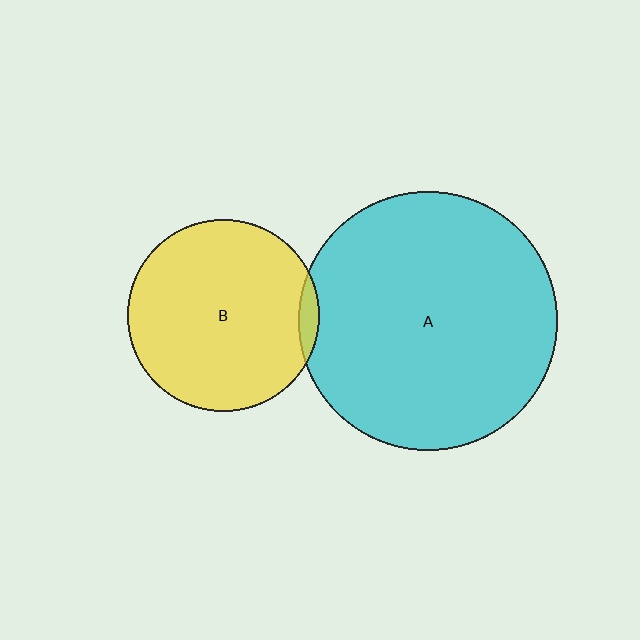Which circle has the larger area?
Circle A (cyan).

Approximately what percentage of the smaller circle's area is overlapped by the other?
Approximately 5%.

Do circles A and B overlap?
Yes.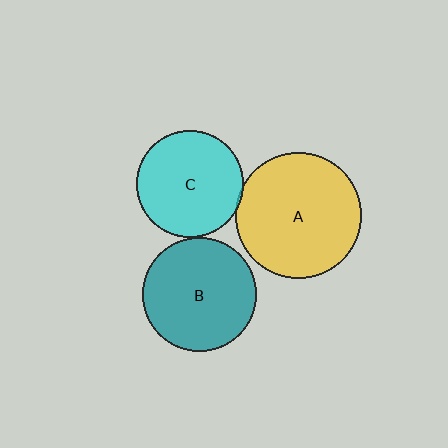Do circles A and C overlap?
Yes.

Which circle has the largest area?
Circle A (yellow).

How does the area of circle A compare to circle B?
Approximately 1.2 times.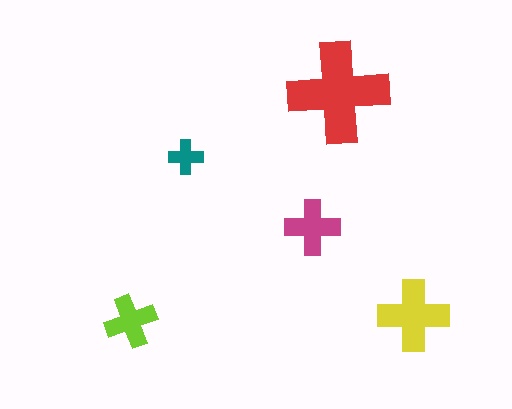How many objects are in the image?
There are 5 objects in the image.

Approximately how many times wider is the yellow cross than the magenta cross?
About 1.5 times wider.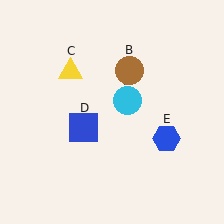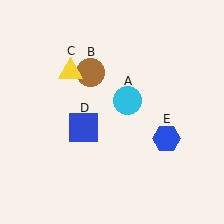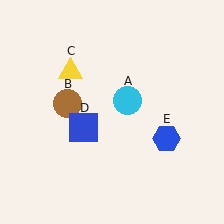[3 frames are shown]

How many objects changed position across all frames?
1 object changed position: brown circle (object B).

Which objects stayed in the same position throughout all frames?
Cyan circle (object A) and yellow triangle (object C) and blue square (object D) and blue hexagon (object E) remained stationary.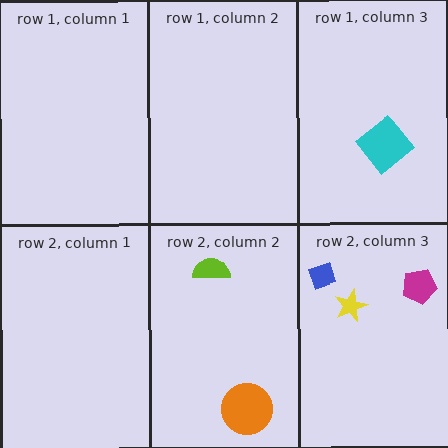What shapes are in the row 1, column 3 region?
The cyan diamond.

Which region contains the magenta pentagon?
The row 2, column 3 region.